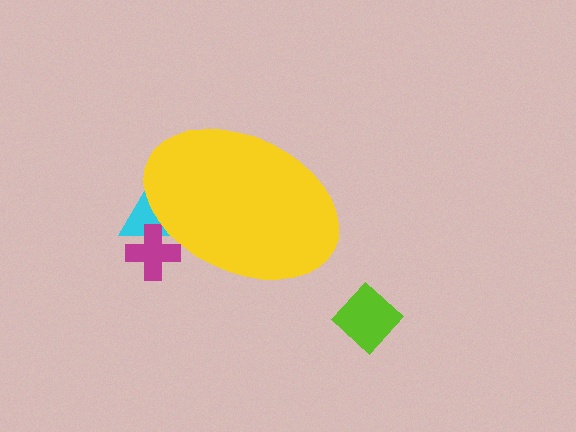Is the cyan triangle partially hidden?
Yes, the cyan triangle is partially hidden behind the yellow ellipse.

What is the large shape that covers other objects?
A yellow ellipse.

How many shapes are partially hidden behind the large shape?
2 shapes are partially hidden.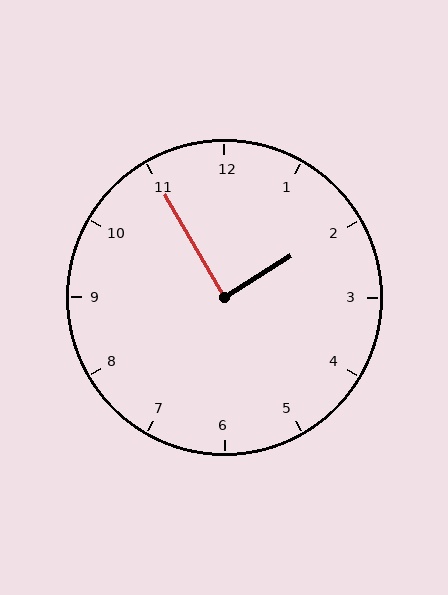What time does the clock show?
1:55.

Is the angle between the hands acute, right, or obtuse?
It is right.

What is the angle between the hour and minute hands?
Approximately 88 degrees.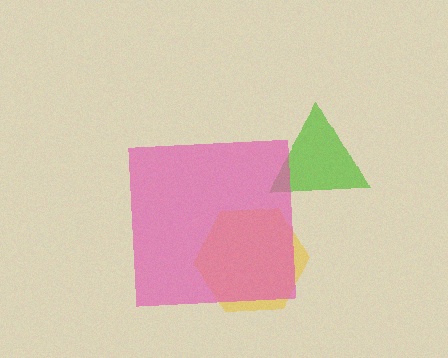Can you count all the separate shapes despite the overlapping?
Yes, there are 3 separate shapes.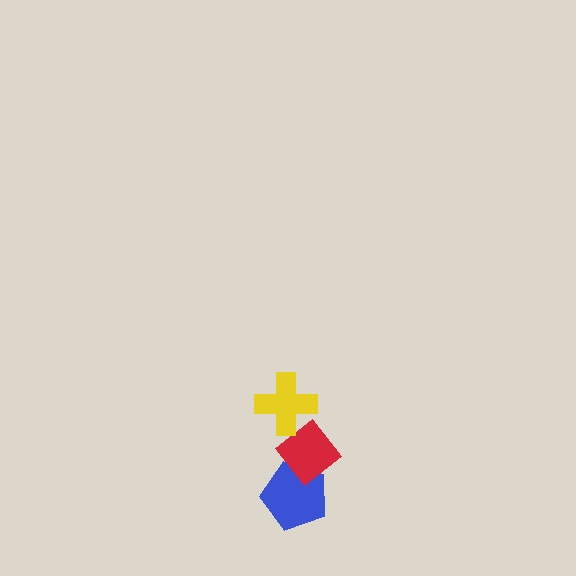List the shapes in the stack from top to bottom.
From top to bottom: the yellow cross, the red diamond, the blue pentagon.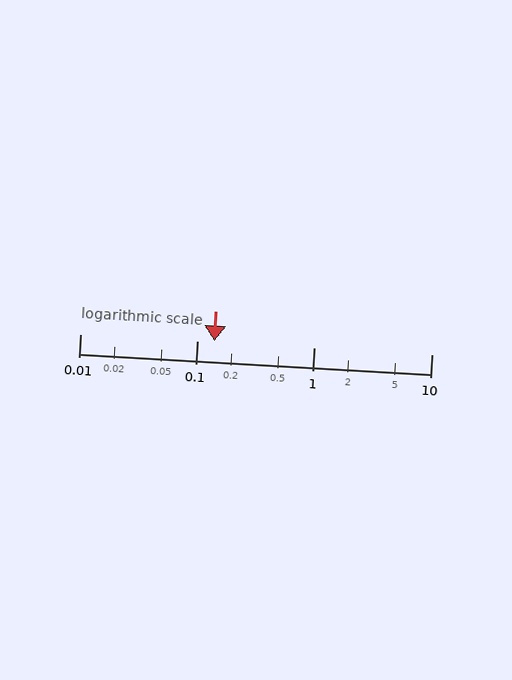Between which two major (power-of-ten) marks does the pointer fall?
The pointer is between 0.1 and 1.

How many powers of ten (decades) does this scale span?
The scale spans 3 decades, from 0.01 to 10.